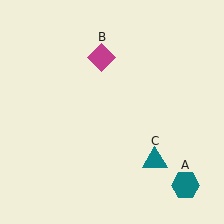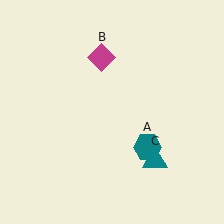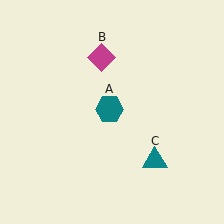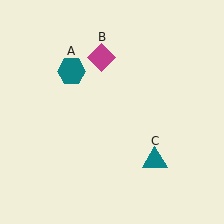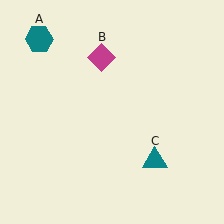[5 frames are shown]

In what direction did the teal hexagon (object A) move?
The teal hexagon (object A) moved up and to the left.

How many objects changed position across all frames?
1 object changed position: teal hexagon (object A).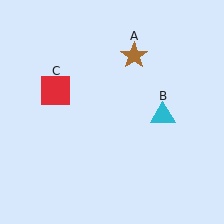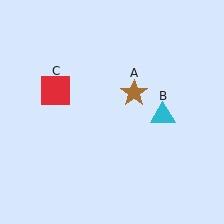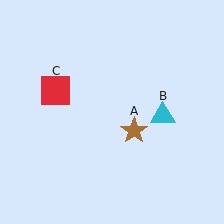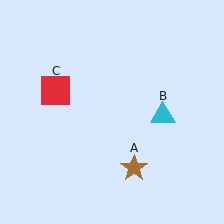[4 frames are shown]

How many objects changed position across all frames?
1 object changed position: brown star (object A).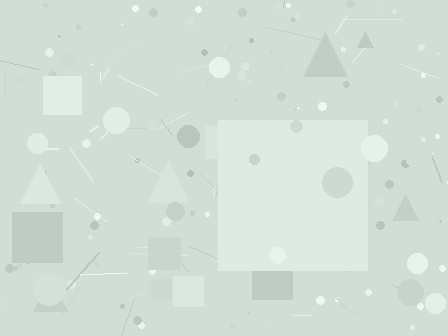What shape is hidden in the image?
A square is hidden in the image.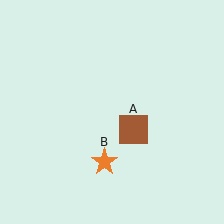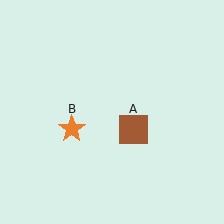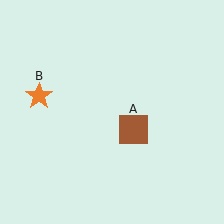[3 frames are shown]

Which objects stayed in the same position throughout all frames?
Brown square (object A) remained stationary.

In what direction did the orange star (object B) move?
The orange star (object B) moved up and to the left.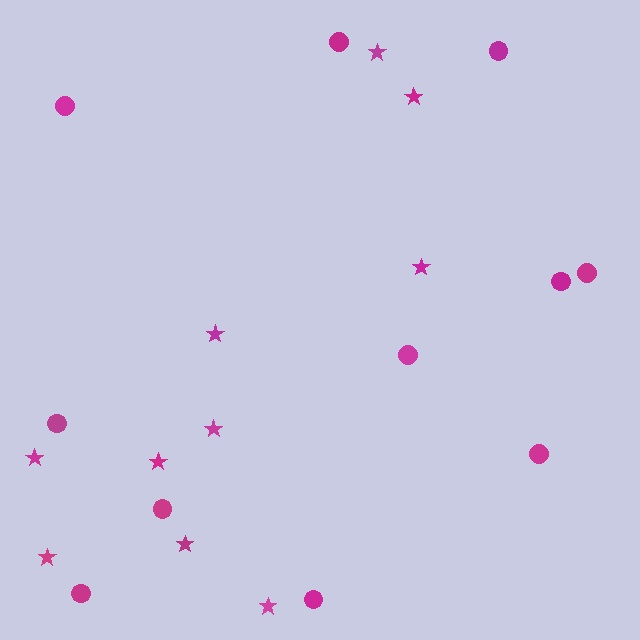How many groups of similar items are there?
There are 2 groups: one group of stars (10) and one group of circles (11).